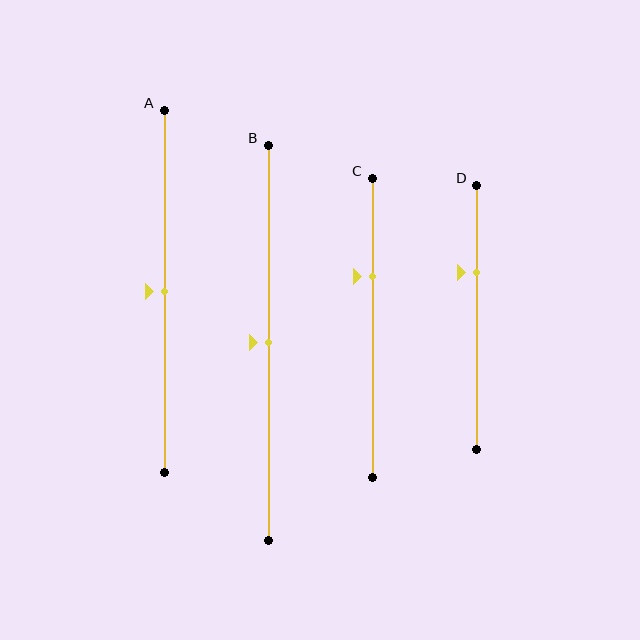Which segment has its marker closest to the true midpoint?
Segment A has its marker closest to the true midpoint.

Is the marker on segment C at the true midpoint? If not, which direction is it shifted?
No, the marker on segment C is shifted upward by about 17% of the segment length.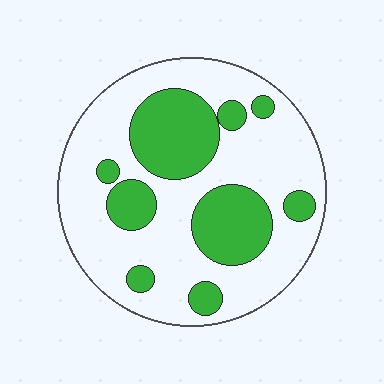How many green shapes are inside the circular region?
9.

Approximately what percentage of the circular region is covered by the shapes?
Approximately 30%.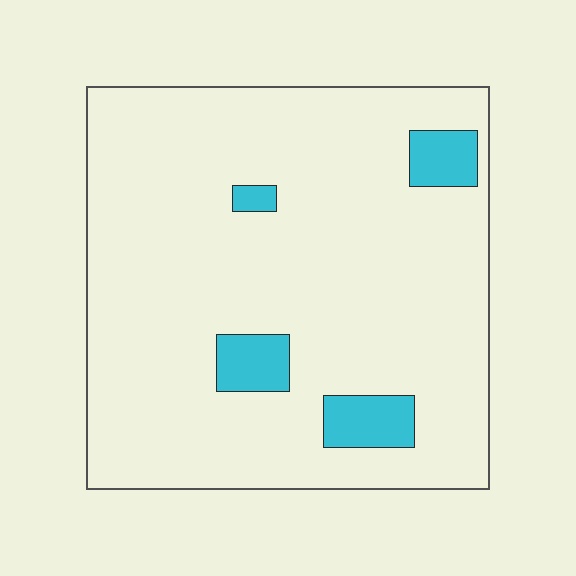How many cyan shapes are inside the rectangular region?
4.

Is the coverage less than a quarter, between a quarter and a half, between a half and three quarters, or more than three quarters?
Less than a quarter.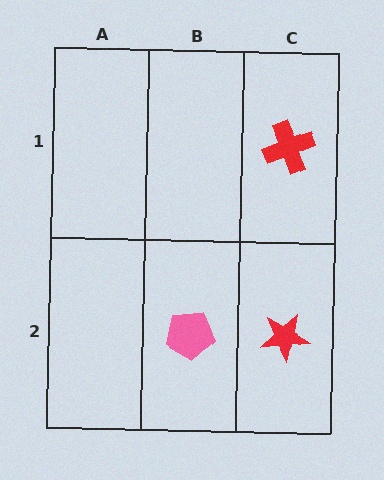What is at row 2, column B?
A pink pentagon.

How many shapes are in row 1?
1 shape.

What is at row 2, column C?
A red star.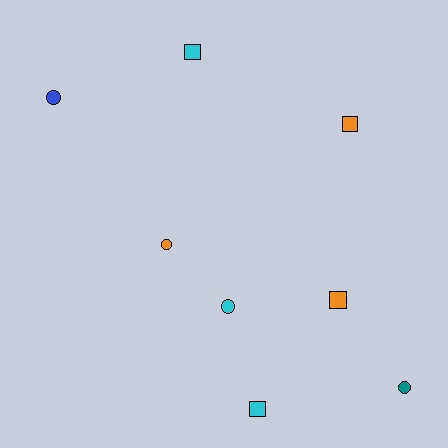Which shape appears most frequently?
Square, with 4 objects.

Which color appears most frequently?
Orange, with 3 objects.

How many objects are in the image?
There are 8 objects.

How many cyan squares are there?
There are 2 cyan squares.